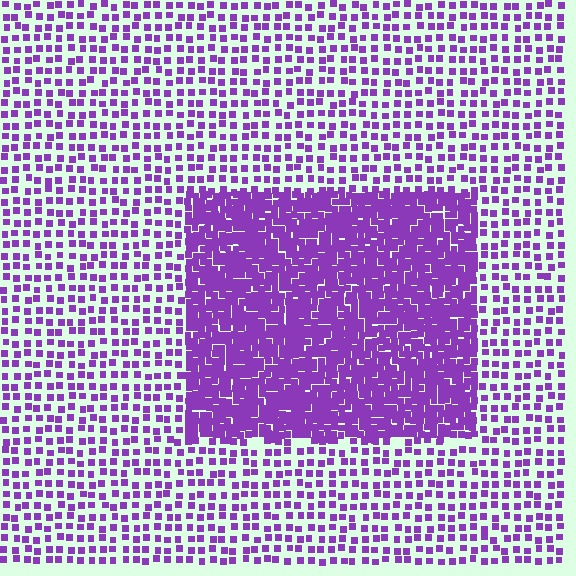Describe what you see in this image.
The image contains small purple elements arranged at two different densities. A rectangle-shaped region is visible where the elements are more densely packed than the surrounding area.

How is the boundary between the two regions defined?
The boundary is defined by a change in element density (approximately 2.7x ratio). All elements are the same color, size, and shape.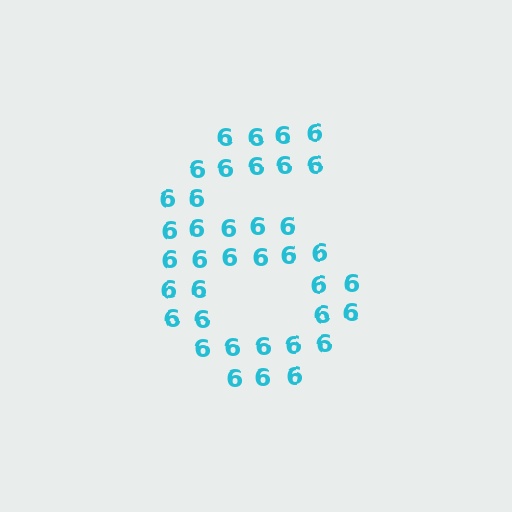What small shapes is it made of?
It is made of small digit 6's.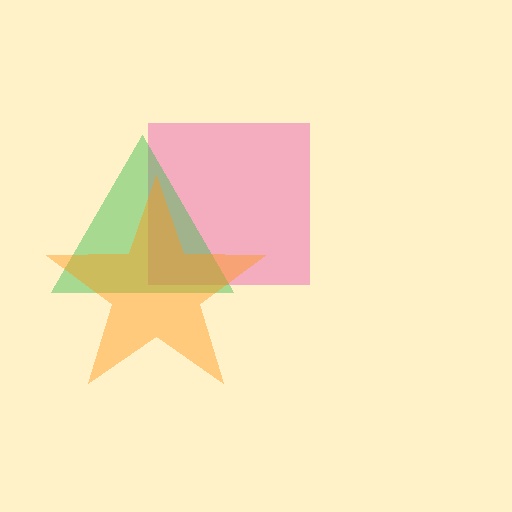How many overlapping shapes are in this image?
There are 3 overlapping shapes in the image.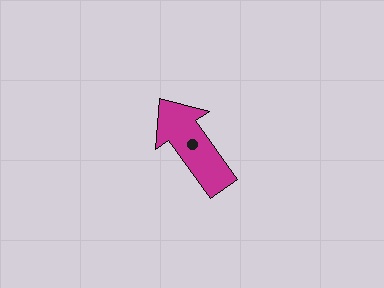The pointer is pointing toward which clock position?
Roughly 11 o'clock.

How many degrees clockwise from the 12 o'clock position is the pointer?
Approximately 324 degrees.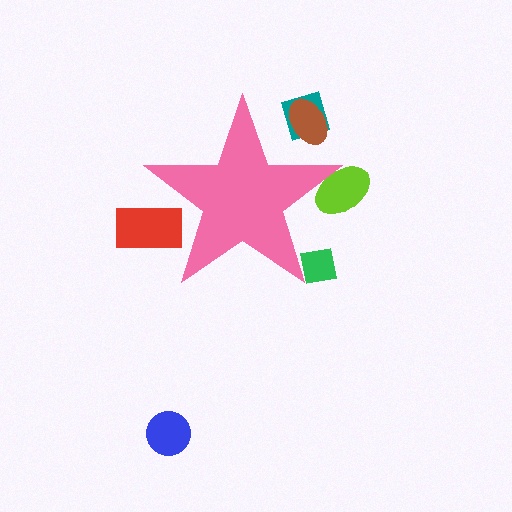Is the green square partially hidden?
Yes, the green square is partially hidden behind the pink star.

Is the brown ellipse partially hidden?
Yes, the brown ellipse is partially hidden behind the pink star.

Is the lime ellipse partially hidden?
Yes, the lime ellipse is partially hidden behind the pink star.